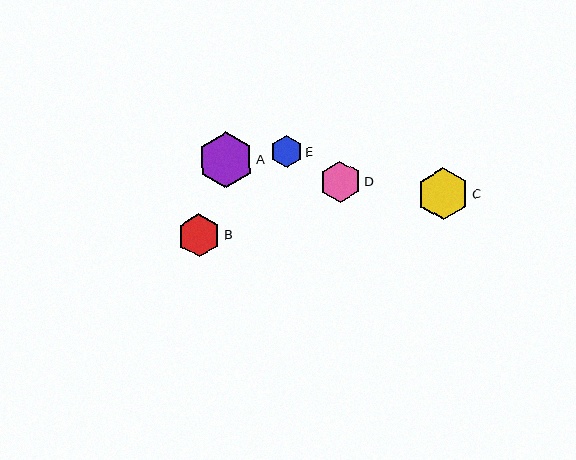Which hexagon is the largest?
Hexagon A is the largest with a size of approximately 55 pixels.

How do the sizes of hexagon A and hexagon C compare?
Hexagon A and hexagon C are approximately the same size.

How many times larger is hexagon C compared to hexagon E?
Hexagon C is approximately 1.6 times the size of hexagon E.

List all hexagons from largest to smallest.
From largest to smallest: A, C, B, D, E.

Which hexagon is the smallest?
Hexagon E is the smallest with a size of approximately 32 pixels.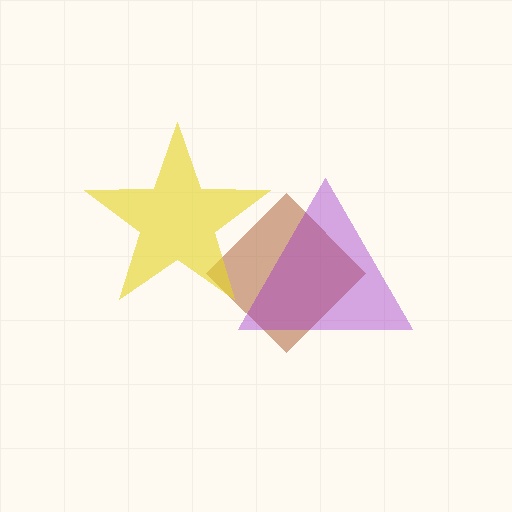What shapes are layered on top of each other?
The layered shapes are: a brown diamond, a purple triangle, a yellow star.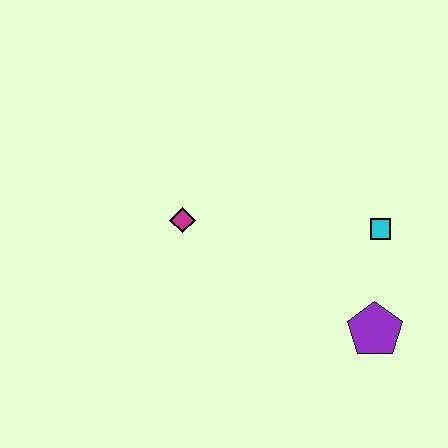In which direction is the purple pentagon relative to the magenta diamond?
The purple pentagon is to the right of the magenta diamond.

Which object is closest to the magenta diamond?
The cyan square is closest to the magenta diamond.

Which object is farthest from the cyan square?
The magenta diamond is farthest from the cyan square.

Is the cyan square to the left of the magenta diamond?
No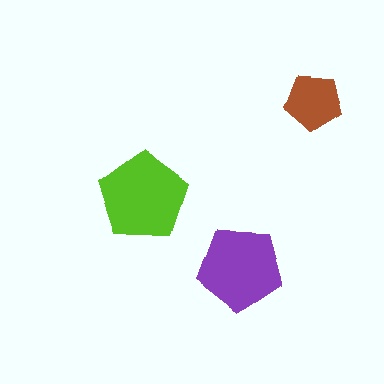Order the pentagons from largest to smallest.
the lime one, the purple one, the brown one.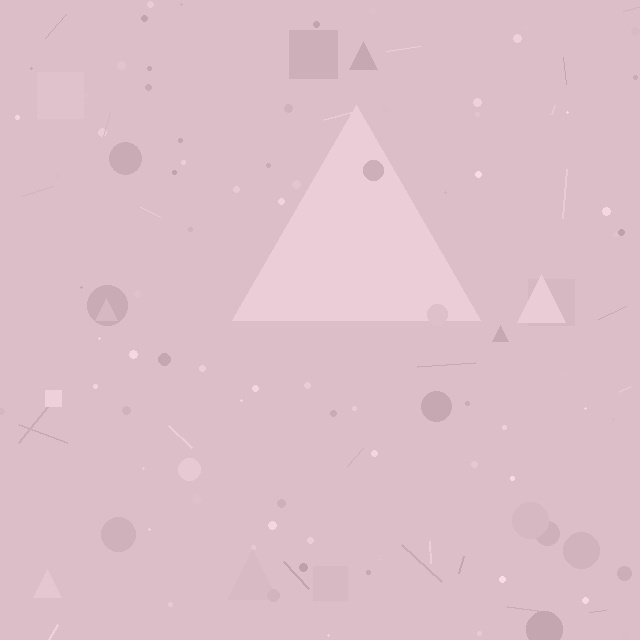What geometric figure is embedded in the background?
A triangle is embedded in the background.